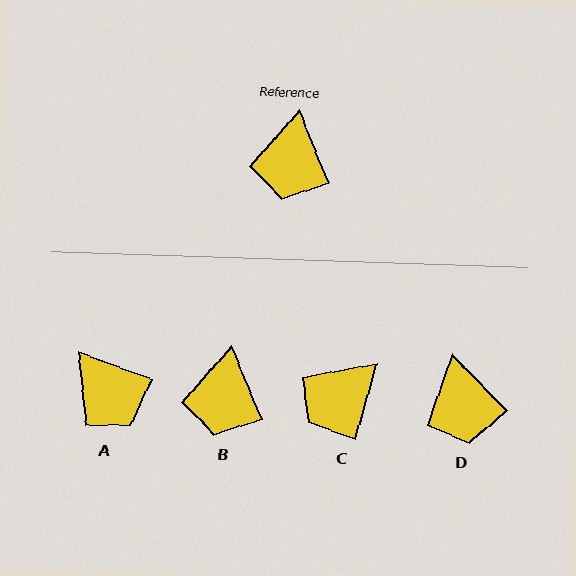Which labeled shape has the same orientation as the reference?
B.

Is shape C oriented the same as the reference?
No, it is off by about 38 degrees.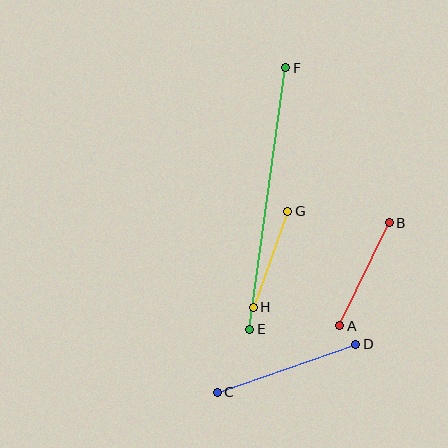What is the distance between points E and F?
The distance is approximately 264 pixels.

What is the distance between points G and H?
The distance is approximately 102 pixels.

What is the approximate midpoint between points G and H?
The midpoint is at approximately (270, 259) pixels.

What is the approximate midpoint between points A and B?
The midpoint is at approximately (365, 274) pixels.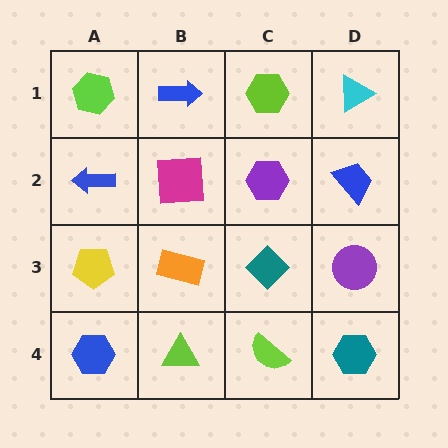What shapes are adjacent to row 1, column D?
A blue trapezoid (row 2, column D), a lime hexagon (row 1, column C).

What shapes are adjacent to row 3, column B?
A magenta square (row 2, column B), a lime triangle (row 4, column B), a yellow pentagon (row 3, column A), a teal diamond (row 3, column C).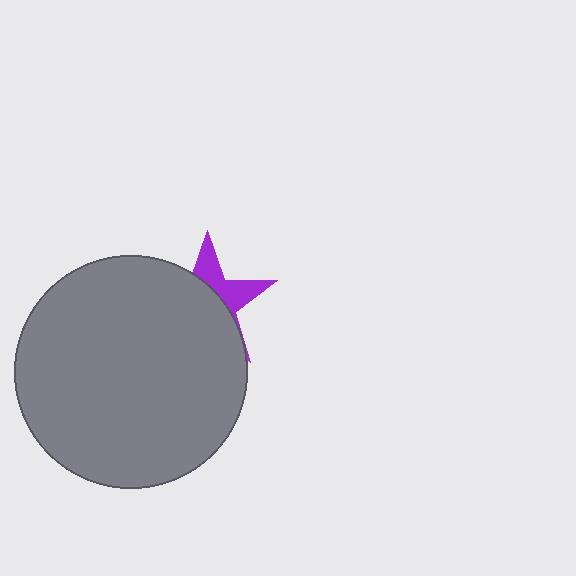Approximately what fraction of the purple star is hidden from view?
Roughly 66% of the purple star is hidden behind the gray circle.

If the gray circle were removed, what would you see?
You would see the complete purple star.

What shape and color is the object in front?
The object in front is a gray circle.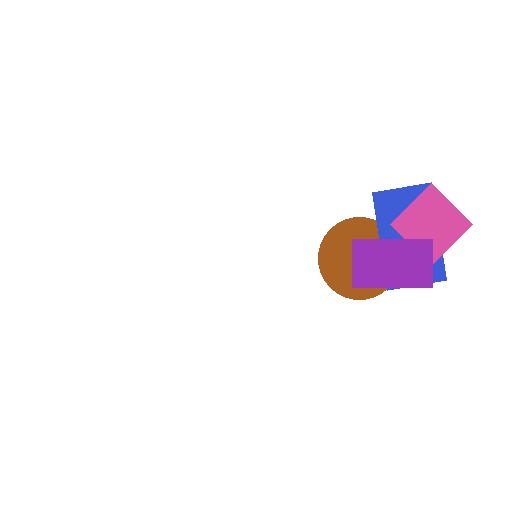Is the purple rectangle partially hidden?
No, no other shape covers it.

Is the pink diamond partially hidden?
Yes, it is partially covered by another shape.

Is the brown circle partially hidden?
Yes, it is partially covered by another shape.